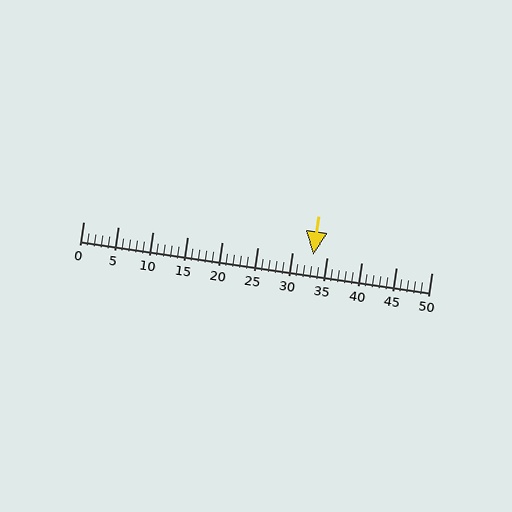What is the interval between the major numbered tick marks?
The major tick marks are spaced 5 units apart.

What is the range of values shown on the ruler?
The ruler shows values from 0 to 50.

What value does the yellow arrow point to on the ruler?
The yellow arrow points to approximately 33.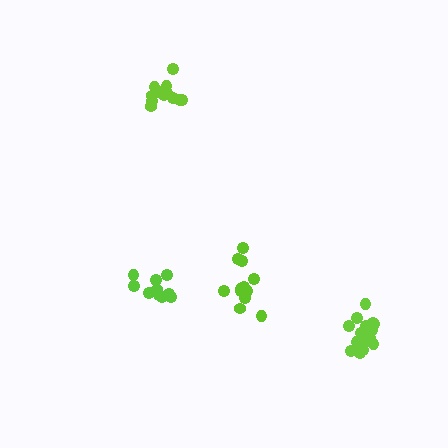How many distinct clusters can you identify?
There are 4 distinct clusters.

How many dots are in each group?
Group 1: 12 dots, Group 2: 16 dots, Group 3: 10 dots, Group 4: 13 dots (51 total).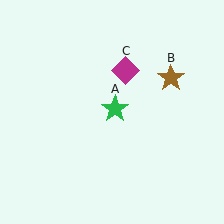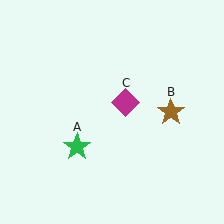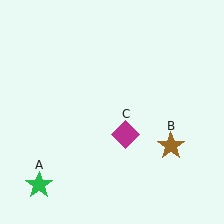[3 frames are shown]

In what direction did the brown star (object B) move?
The brown star (object B) moved down.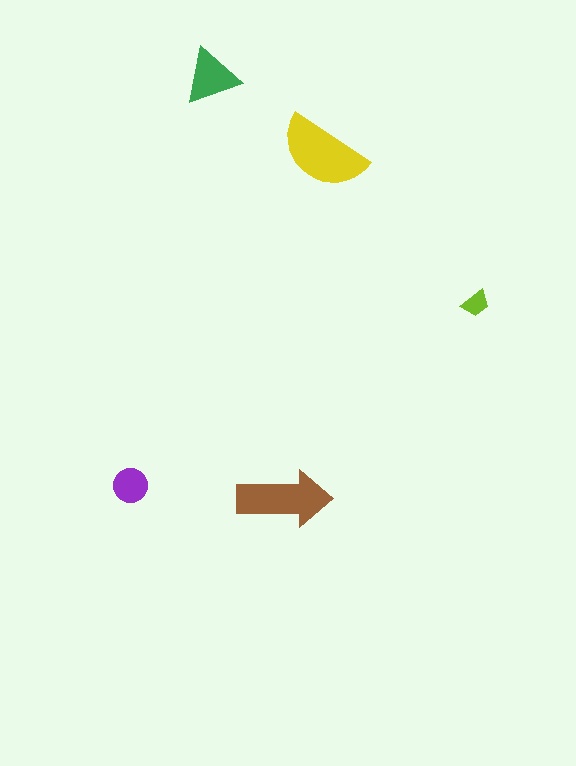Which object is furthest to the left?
The purple circle is leftmost.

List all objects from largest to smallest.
The yellow semicircle, the brown arrow, the green triangle, the purple circle, the lime trapezoid.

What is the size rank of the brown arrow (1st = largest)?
2nd.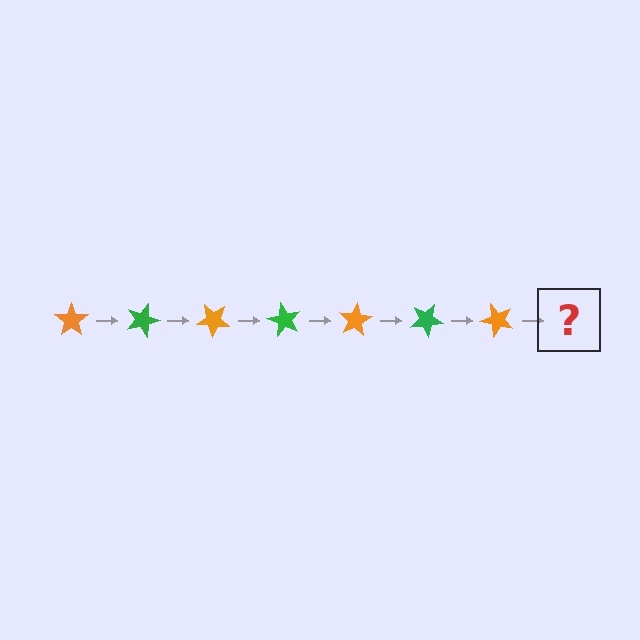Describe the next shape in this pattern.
It should be a green star, rotated 140 degrees from the start.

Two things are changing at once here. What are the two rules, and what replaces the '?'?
The two rules are that it rotates 20 degrees each step and the color cycles through orange and green. The '?' should be a green star, rotated 140 degrees from the start.